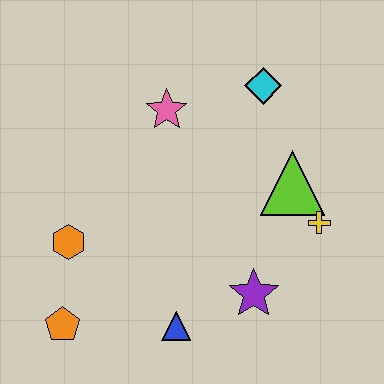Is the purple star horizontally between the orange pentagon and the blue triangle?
No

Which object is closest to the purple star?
The blue triangle is closest to the purple star.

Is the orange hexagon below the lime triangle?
Yes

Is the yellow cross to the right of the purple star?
Yes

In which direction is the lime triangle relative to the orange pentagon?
The lime triangle is to the right of the orange pentagon.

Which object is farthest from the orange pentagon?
The cyan diamond is farthest from the orange pentagon.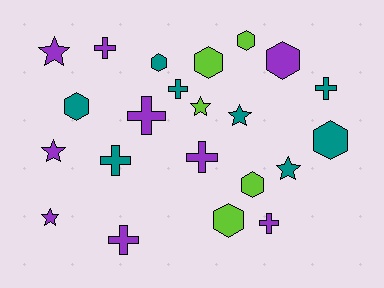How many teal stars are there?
There are 2 teal stars.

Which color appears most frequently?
Purple, with 9 objects.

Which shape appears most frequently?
Cross, with 8 objects.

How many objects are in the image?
There are 22 objects.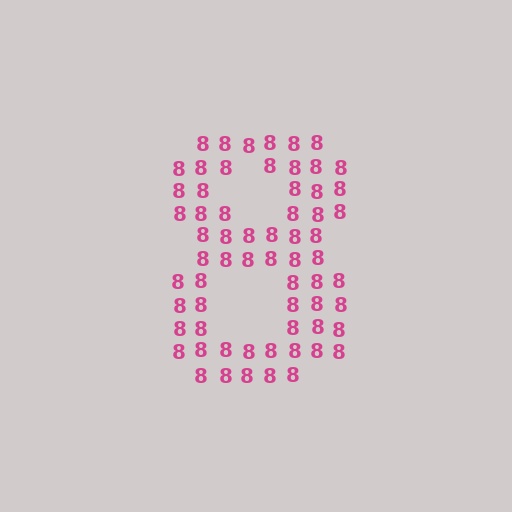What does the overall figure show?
The overall figure shows the digit 8.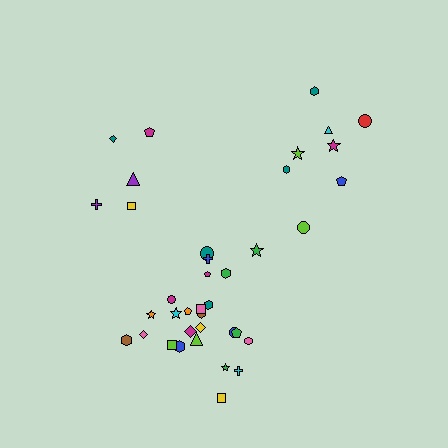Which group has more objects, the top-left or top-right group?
The top-right group.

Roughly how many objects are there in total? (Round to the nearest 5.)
Roughly 40 objects in total.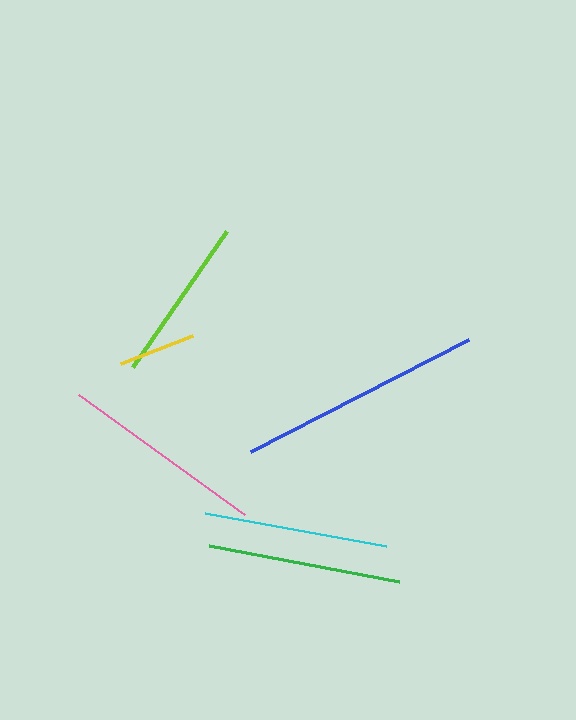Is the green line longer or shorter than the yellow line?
The green line is longer than the yellow line.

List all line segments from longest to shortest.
From longest to shortest: blue, pink, green, cyan, lime, yellow.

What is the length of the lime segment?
The lime segment is approximately 166 pixels long.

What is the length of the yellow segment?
The yellow segment is approximately 78 pixels long.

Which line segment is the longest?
The blue line is the longest at approximately 246 pixels.